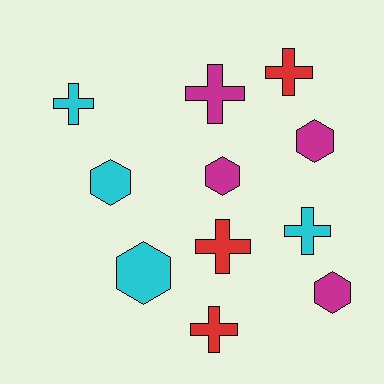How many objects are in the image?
There are 11 objects.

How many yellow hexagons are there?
There are no yellow hexagons.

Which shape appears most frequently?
Cross, with 6 objects.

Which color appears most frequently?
Magenta, with 4 objects.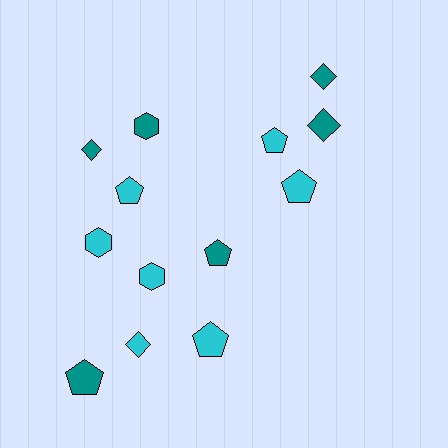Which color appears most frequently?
Cyan, with 7 objects.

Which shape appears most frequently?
Pentagon, with 6 objects.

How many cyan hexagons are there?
There are 2 cyan hexagons.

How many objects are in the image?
There are 13 objects.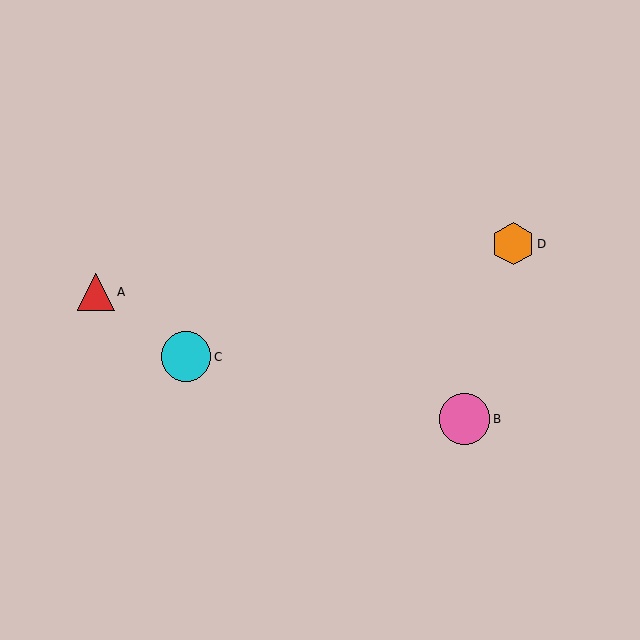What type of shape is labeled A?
Shape A is a red triangle.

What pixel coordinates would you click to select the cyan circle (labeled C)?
Click at (186, 357) to select the cyan circle C.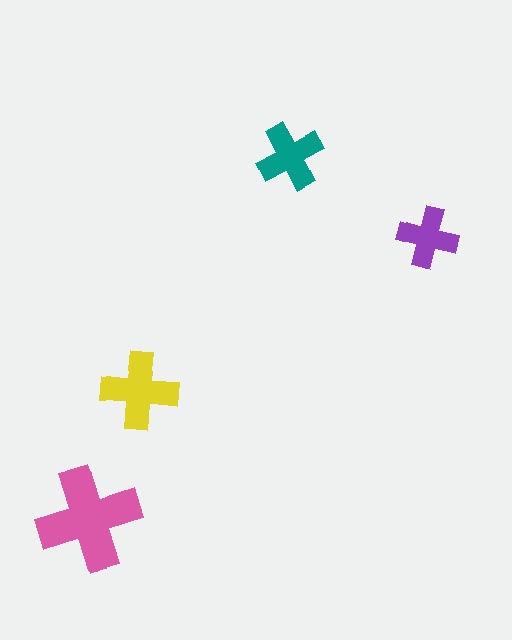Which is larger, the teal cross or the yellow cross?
The yellow one.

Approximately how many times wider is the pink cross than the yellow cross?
About 1.5 times wider.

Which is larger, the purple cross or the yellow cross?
The yellow one.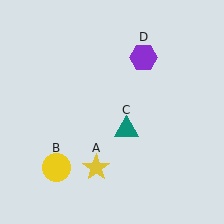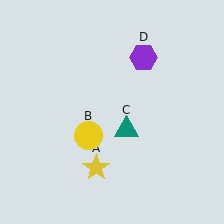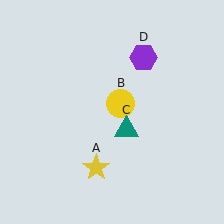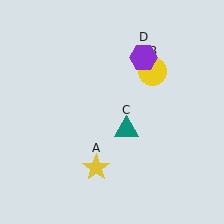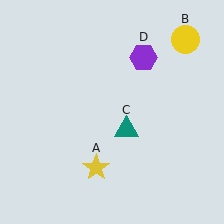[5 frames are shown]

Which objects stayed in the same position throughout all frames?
Yellow star (object A) and teal triangle (object C) and purple hexagon (object D) remained stationary.